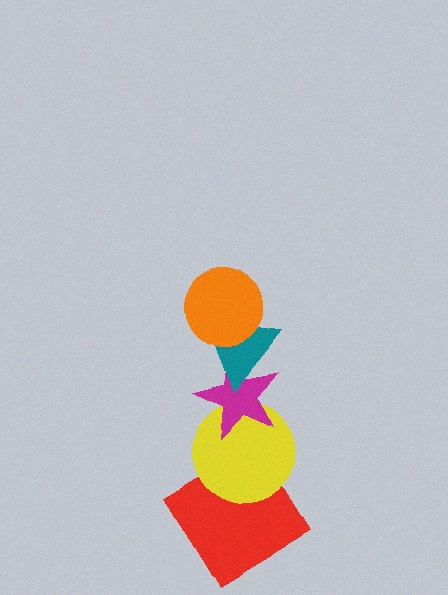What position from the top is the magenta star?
The magenta star is 3rd from the top.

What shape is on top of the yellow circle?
The magenta star is on top of the yellow circle.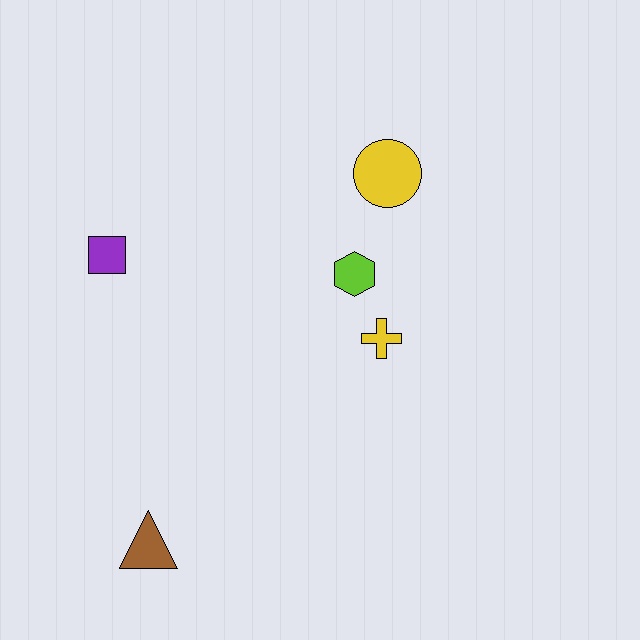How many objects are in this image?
There are 5 objects.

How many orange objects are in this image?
There are no orange objects.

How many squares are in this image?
There is 1 square.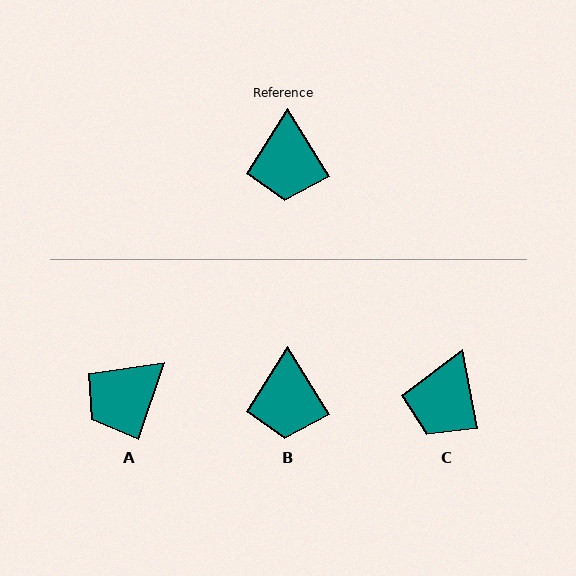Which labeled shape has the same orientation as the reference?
B.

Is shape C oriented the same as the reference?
No, it is off by about 21 degrees.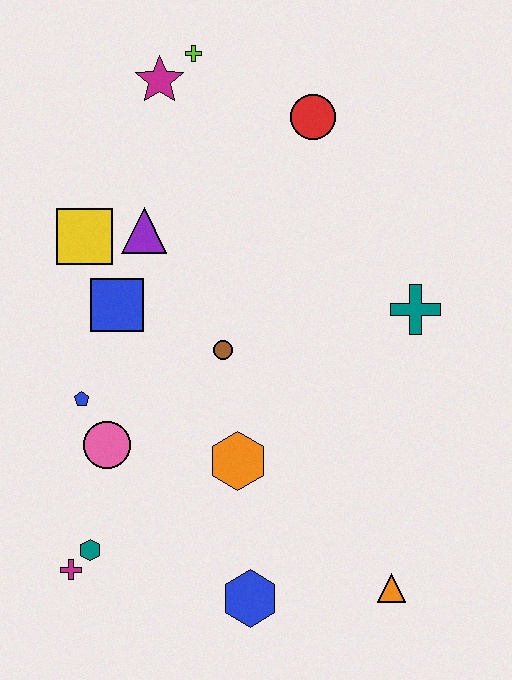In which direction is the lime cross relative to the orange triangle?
The lime cross is above the orange triangle.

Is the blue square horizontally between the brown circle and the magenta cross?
Yes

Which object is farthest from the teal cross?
The magenta cross is farthest from the teal cross.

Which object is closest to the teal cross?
The brown circle is closest to the teal cross.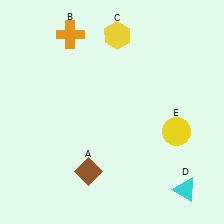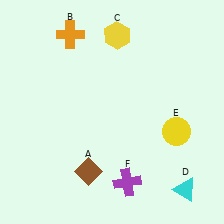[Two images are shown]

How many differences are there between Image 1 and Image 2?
There is 1 difference between the two images.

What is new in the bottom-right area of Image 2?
A purple cross (F) was added in the bottom-right area of Image 2.